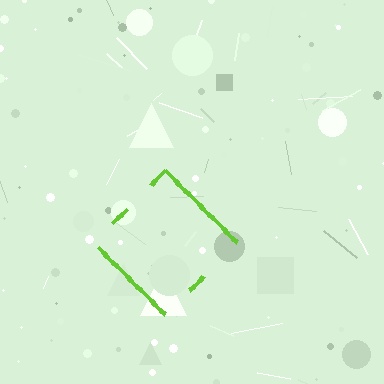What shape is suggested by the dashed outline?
The dashed outline suggests a diamond.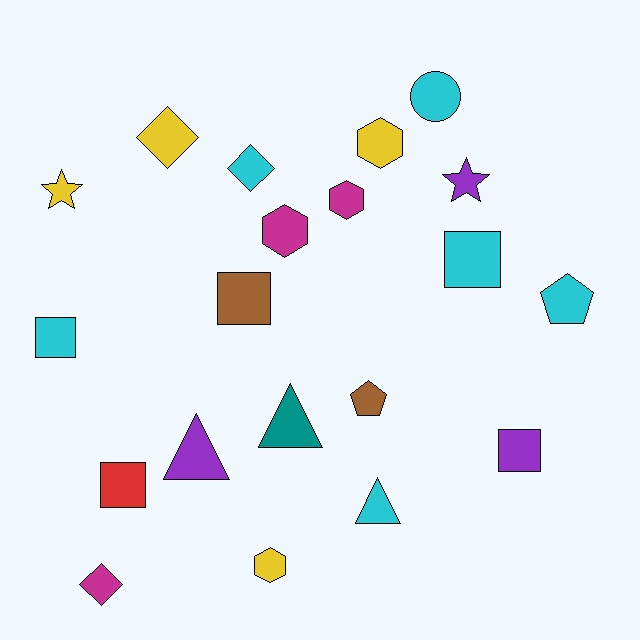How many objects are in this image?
There are 20 objects.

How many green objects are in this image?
There are no green objects.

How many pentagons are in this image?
There are 2 pentagons.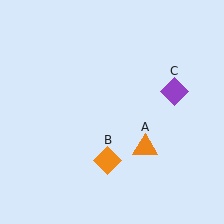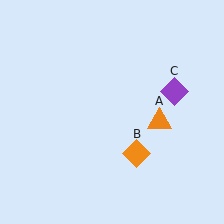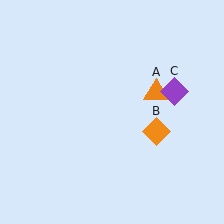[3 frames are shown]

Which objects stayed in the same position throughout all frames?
Purple diamond (object C) remained stationary.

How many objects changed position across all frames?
2 objects changed position: orange triangle (object A), orange diamond (object B).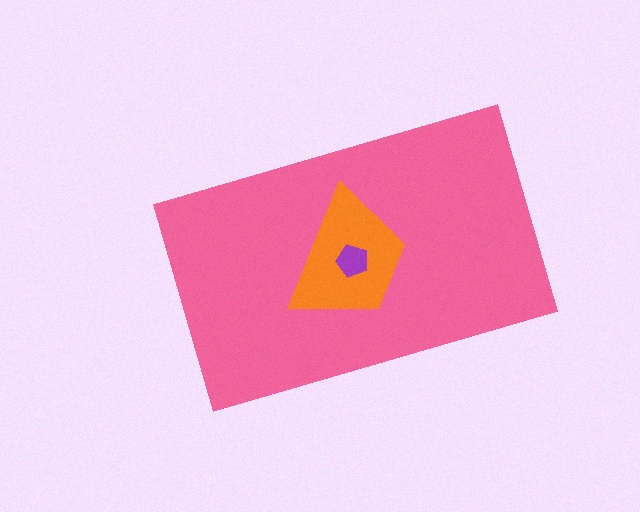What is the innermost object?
The purple pentagon.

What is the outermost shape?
The pink rectangle.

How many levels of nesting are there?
3.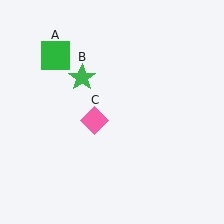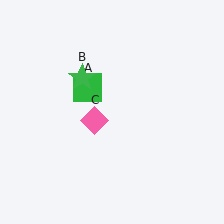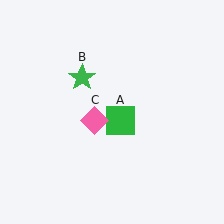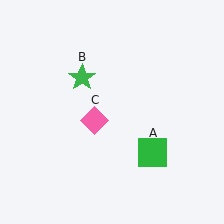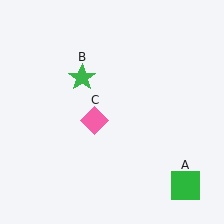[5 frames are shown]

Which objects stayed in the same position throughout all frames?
Green star (object B) and pink diamond (object C) remained stationary.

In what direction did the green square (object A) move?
The green square (object A) moved down and to the right.